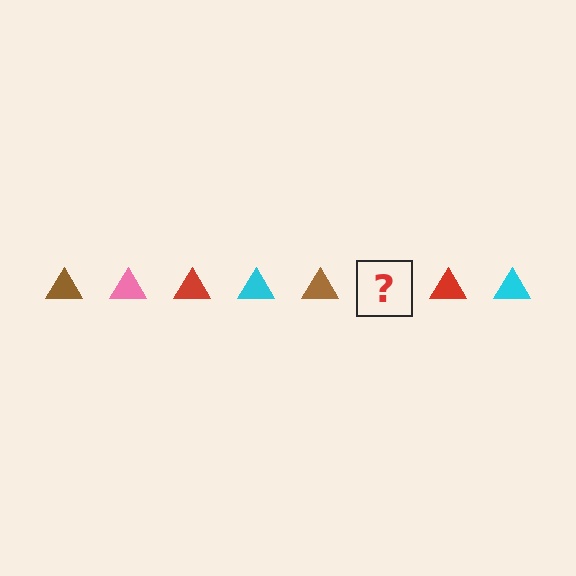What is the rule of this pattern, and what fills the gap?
The rule is that the pattern cycles through brown, pink, red, cyan triangles. The gap should be filled with a pink triangle.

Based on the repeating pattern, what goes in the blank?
The blank should be a pink triangle.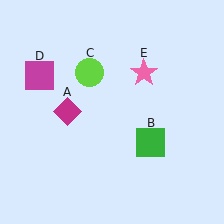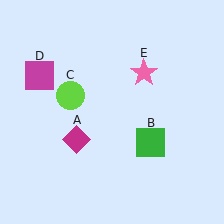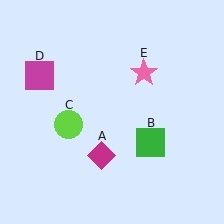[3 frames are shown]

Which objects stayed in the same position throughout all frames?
Green square (object B) and magenta square (object D) and pink star (object E) remained stationary.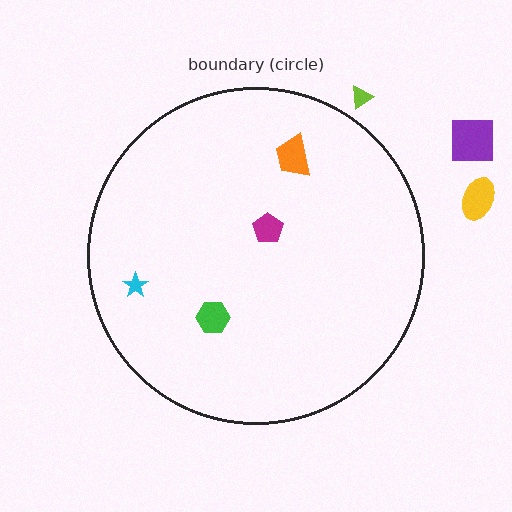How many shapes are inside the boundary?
4 inside, 3 outside.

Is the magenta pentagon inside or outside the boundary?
Inside.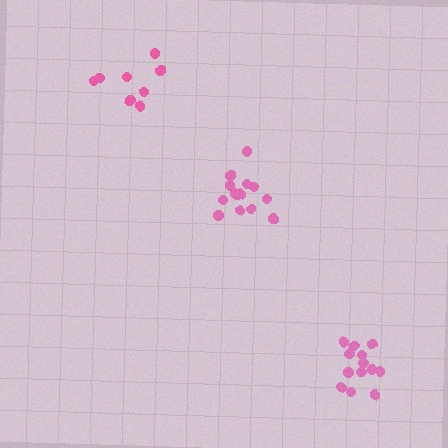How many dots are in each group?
Group 1: 14 dots, Group 2: 13 dots, Group 3: 8 dots (35 total).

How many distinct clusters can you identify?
There are 3 distinct clusters.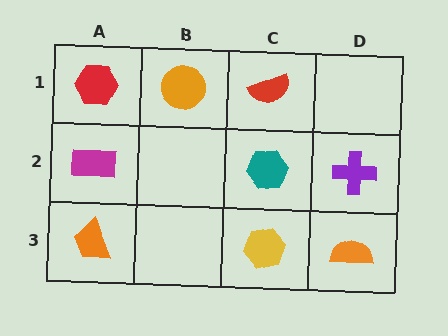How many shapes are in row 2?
3 shapes.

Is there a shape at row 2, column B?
No, that cell is empty.